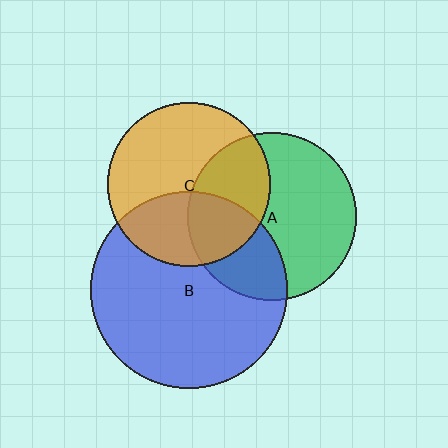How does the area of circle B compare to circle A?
Approximately 1.4 times.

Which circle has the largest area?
Circle B (blue).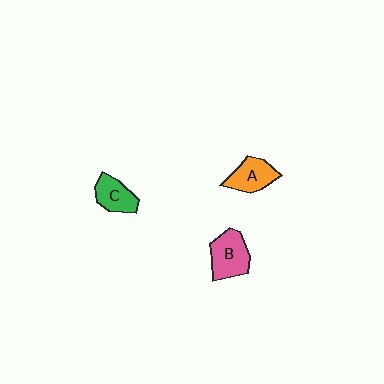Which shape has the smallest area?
Shape C (green).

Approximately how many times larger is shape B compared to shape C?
Approximately 1.3 times.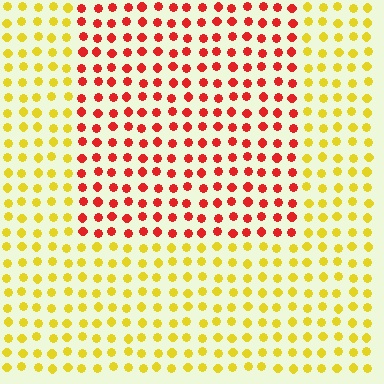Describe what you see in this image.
The image is filled with small yellow elements in a uniform arrangement. A rectangle-shaped region is visible where the elements are tinted to a slightly different hue, forming a subtle color boundary.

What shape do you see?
I see a rectangle.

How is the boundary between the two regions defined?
The boundary is defined purely by a slight shift in hue (about 56 degrees). Spacing, size, and orientation are identical on both sides.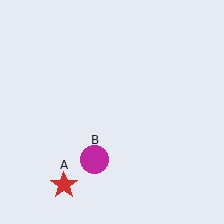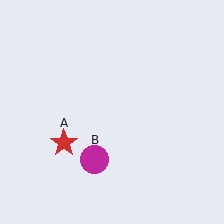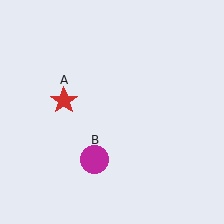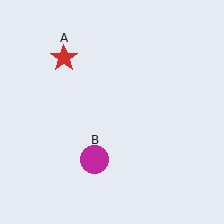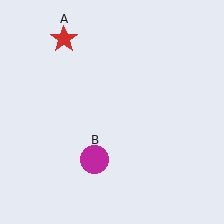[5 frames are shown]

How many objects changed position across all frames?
1 object changed position: red star (object A).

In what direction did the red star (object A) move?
The red star (object A) moved up.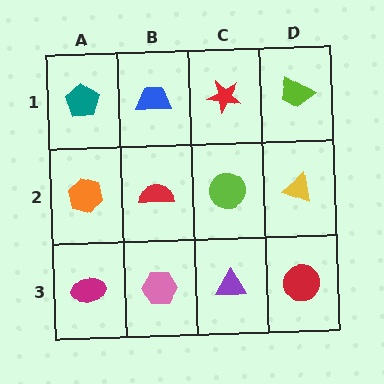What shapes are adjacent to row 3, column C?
A lime circle (row 2, column C), a pink hexagon (row 3, column B), a red circle (row 3, column D).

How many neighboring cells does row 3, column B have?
3.